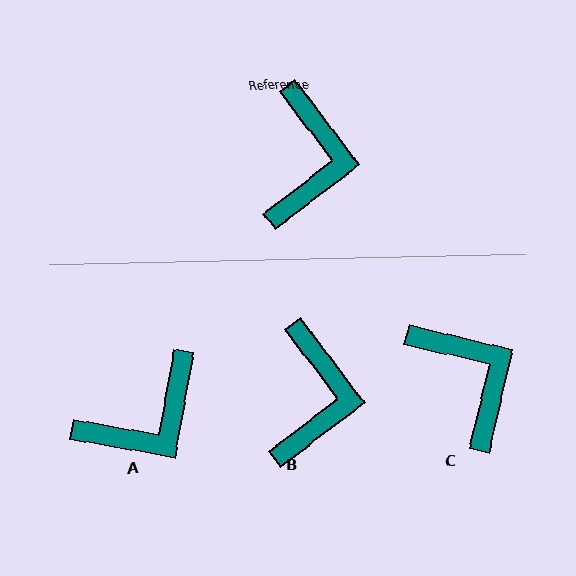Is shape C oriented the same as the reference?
No, it is off by about 39 degrees.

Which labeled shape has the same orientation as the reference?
B.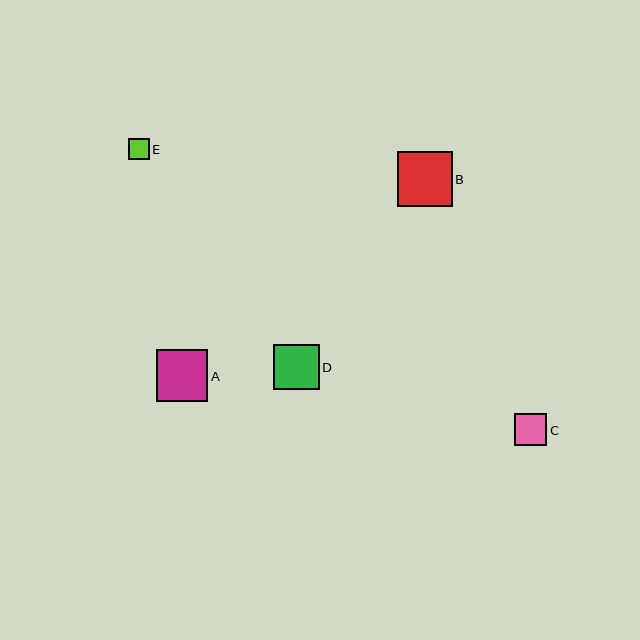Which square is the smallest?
Square E is the smallest with a size of approximately 21 pixels.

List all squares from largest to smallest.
From largest to smallest: B, A, D, C, E.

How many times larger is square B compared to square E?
Square B is approximately 2.6 times the size of square E.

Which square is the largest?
Square B is the largest with a size of approximately 55 pixels.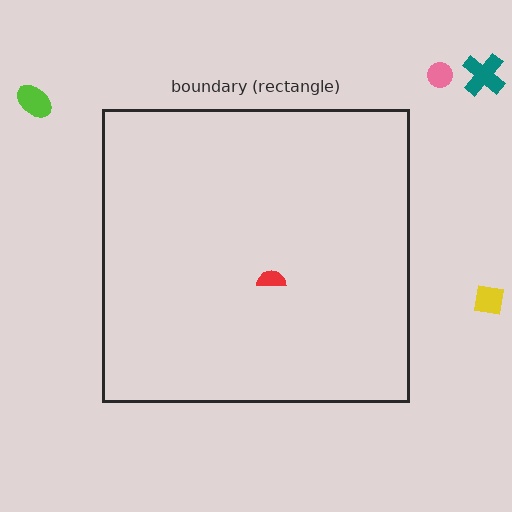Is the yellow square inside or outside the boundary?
Outside.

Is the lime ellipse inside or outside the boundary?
Outside.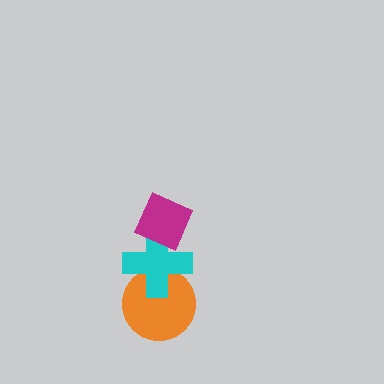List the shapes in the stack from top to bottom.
From top to bottom: the magenta diamond, the cyan cross, the orange circle.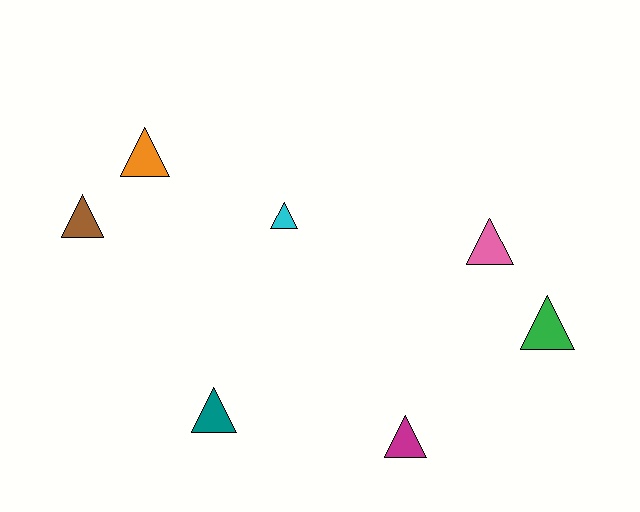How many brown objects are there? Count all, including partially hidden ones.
There is 1 brown object.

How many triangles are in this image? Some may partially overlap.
There are 7 triangles.